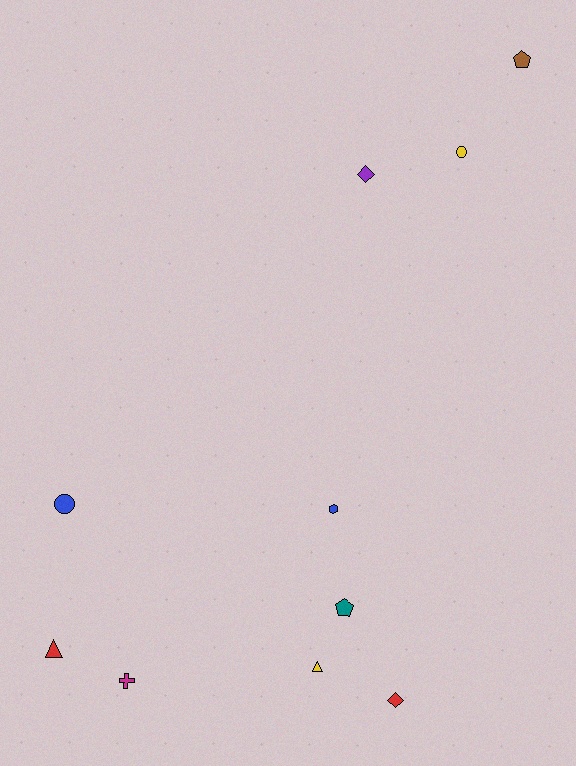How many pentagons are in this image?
There are 2 pentagons.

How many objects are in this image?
There are 10 objects.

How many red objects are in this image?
There are 2 red objects.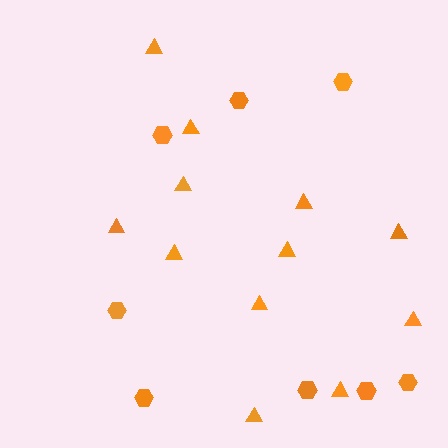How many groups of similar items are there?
There are 2 groups: one group of hexagons (8) and one group of triangles (12).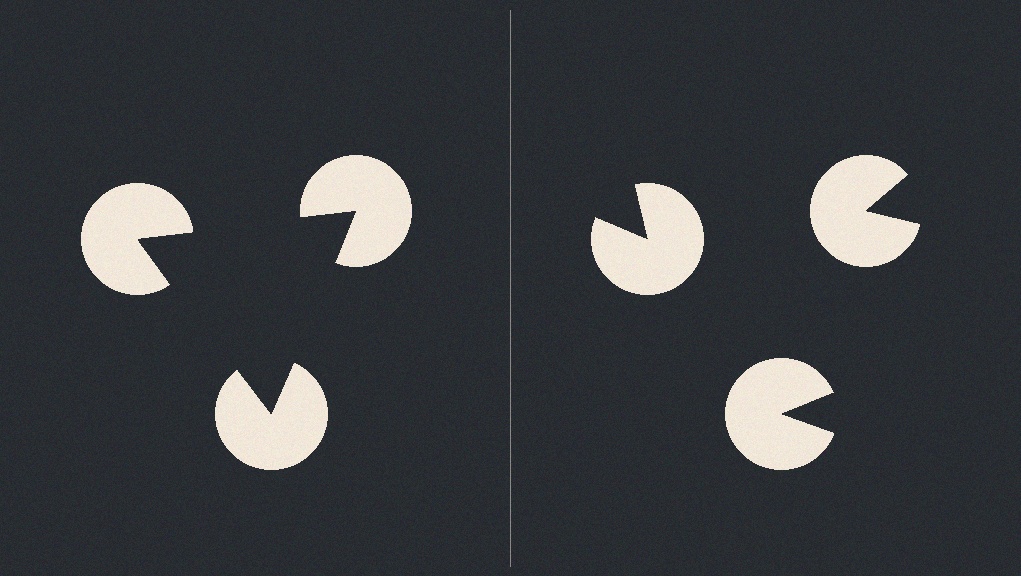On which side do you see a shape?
An illusory triangle appears on the left side. On the right side the wedge cuts are rotated, so no coherent shape forms.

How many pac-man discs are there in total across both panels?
6 — 3 on each side.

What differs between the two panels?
The pac-man discs are positioned identically on both sides; only the wedge orientations differ. On the left they align to a triangle; on the right they are misaligned.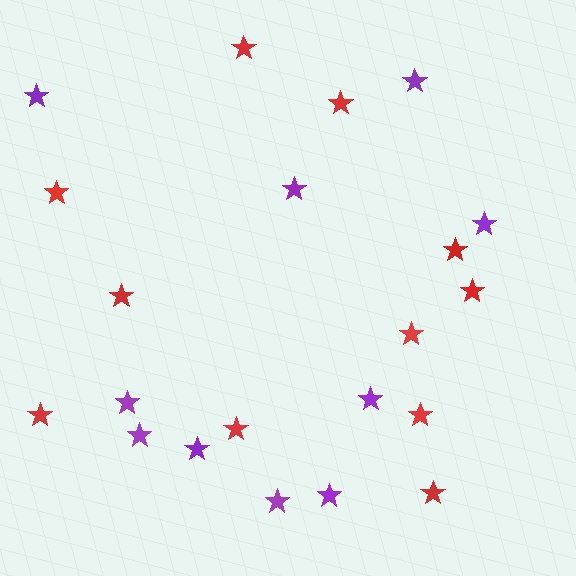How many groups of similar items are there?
There are 2 groups: one group of purple stars (10) and one group of red stars (11).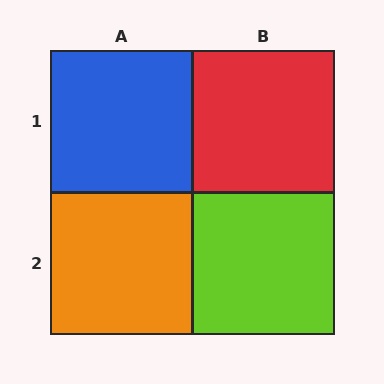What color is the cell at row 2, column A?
Orange.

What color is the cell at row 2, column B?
Lime.